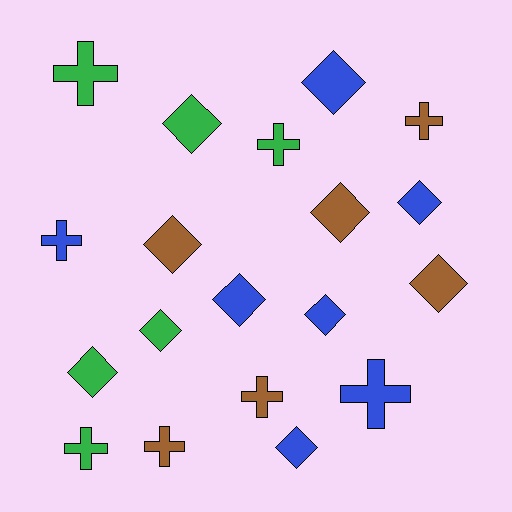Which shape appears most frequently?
Diamond, with 11 objects.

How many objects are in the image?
There are 19 objects.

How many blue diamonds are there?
There are 5 blue diamonds.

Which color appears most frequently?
Blue, with 7 objects.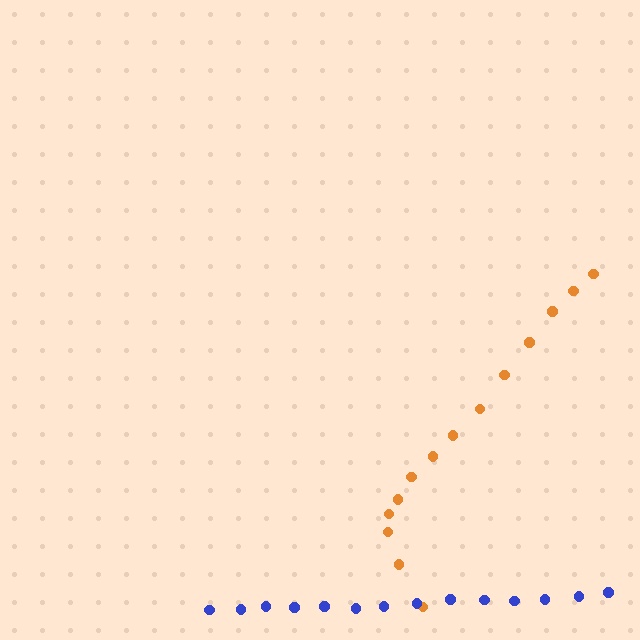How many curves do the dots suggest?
There are 2 distinct paths.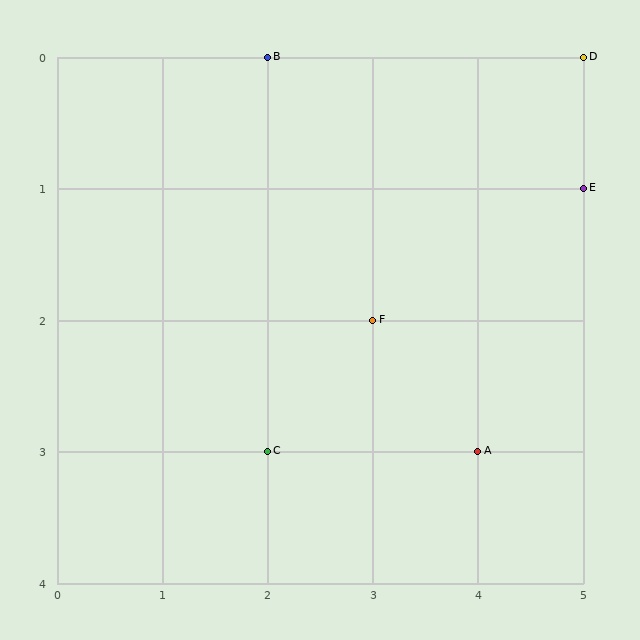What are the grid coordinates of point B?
Point B is at grid coordinates (2, 0).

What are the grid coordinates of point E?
Point E is at grid coordinates (5, 1).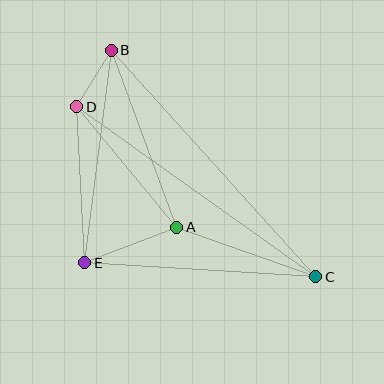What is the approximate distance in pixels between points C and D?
The distance between C and D is approximately 294 pixels.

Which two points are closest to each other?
Points B and D are closest to each other.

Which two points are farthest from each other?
Points B and C are farthest from each other.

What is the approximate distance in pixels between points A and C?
The distance between A and C is approximately 148 pixels.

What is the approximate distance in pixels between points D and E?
The distance between D and E is approximately 157 pixels.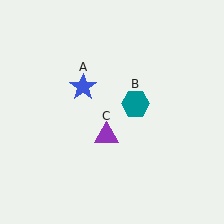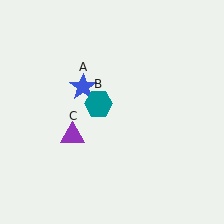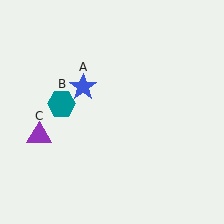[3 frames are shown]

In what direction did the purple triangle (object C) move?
The purple triangle (object C) moved left.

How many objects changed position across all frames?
2 objects changed position: teal hexagon (object B), purple triangle (object C).